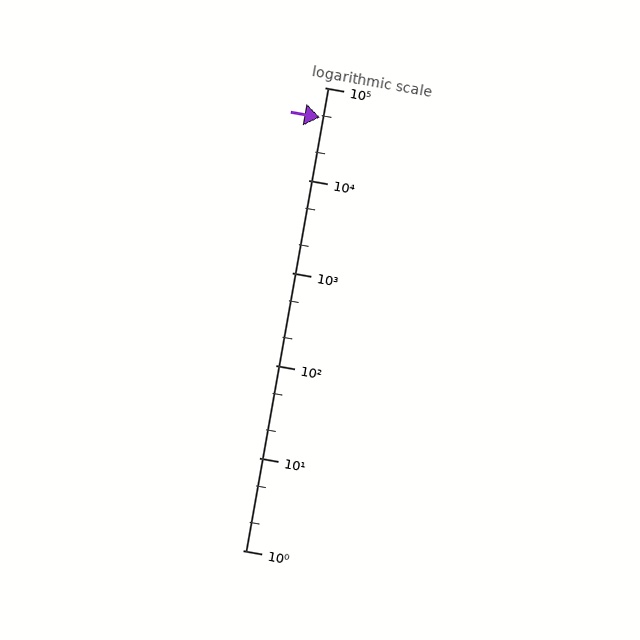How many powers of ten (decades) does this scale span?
The scale spans 5 decades, from 1 to 100000.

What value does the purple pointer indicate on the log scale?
The pointer indicates approximately 47000.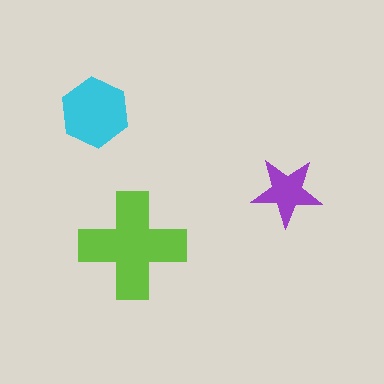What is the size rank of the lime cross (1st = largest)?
1st.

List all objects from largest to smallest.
The lime cross, the cyan hexagon, the purple star.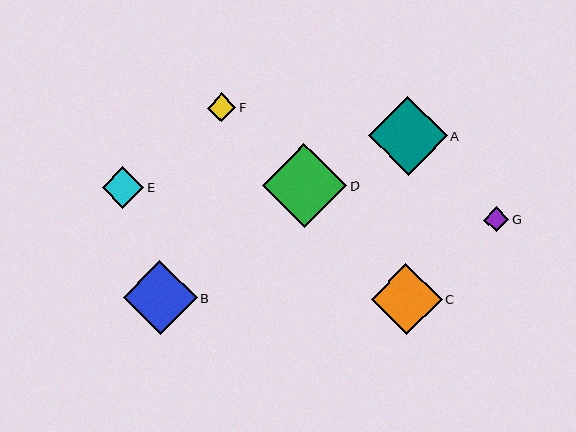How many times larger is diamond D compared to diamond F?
Diamond D is approximately 2.9 times the size of diamond F.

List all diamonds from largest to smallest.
From largest to smallest: D, A, B, C, E, F, G.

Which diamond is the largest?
Diamond D is the largest with a size of approximately 84 pixels.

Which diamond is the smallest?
Diamond G is the smallest with a size of approximately 26 pixels.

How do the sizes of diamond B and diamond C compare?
Diamond B and diamond C are approximately the same size.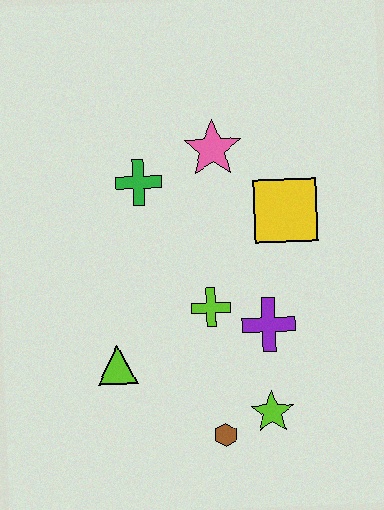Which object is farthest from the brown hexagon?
The pink star is farthest from the brown hexagon.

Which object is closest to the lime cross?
The purple cross is closest to the lime cross.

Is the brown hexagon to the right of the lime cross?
Yes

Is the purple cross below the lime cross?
Yes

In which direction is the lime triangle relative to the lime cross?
The lime triangle is to the left of the lime cross.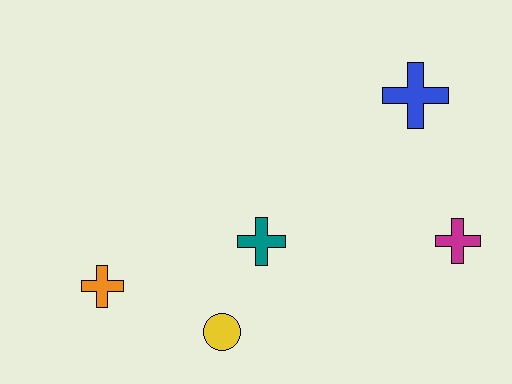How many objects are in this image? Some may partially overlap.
There are 5 objects.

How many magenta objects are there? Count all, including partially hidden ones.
There is 1 magenta object.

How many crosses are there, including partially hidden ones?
There are 4 crosses.